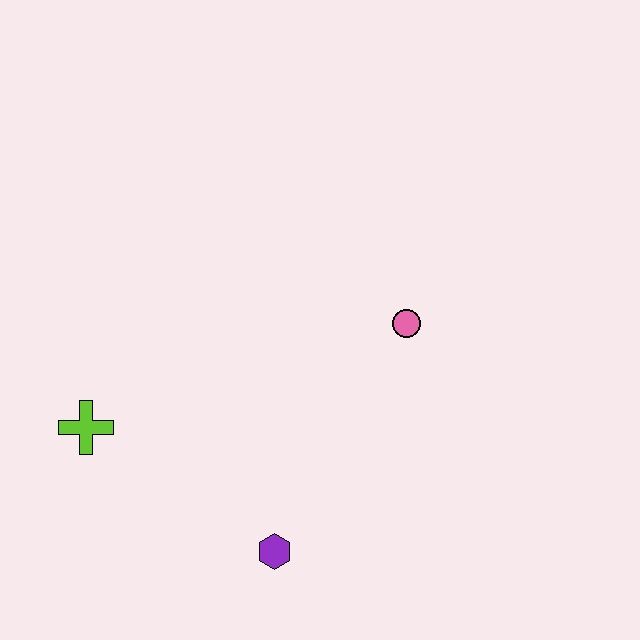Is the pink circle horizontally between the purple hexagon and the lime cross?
No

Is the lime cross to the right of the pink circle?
No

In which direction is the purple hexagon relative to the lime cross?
The purple hexagon is to the right of the lime cross.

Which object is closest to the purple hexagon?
The lime cross is closest to the purple hexagon.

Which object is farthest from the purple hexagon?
The pink circle is farthest from the purple hexagon.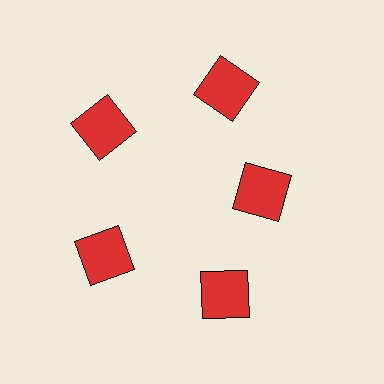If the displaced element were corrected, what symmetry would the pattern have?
It would have 5-fold rotational symmetry — the pattern would map onto itself every 72 degrees.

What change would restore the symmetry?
The symmetry would be restored by moving it outward, back onto the ring so that all 5 squares sit at equal angles and equal distance from the center.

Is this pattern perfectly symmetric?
No. The 5 red squares are arranged in a ring, but one element near the 3 o'clock position is pulled inward toward the center, breaking the 5-fold rotational symmetry.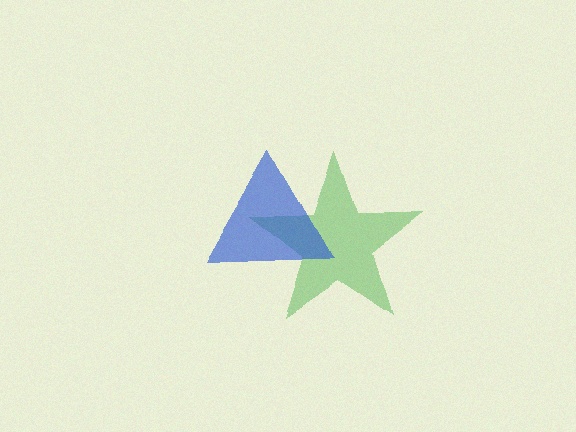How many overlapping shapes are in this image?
There are 2 overlapping shapes in the image.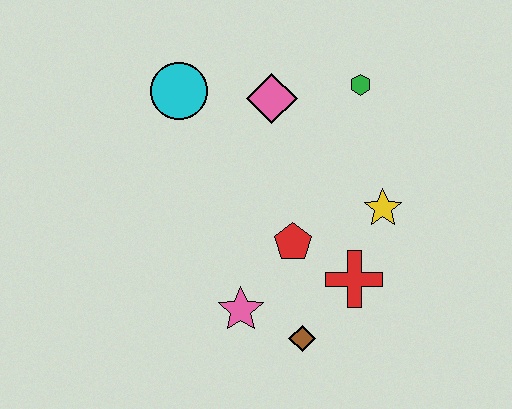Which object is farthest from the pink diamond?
The brown diamond is farthest from the pink diamond.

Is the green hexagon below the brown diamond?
No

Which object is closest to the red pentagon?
The red cross is closest to the red pentagon.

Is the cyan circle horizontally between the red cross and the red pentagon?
No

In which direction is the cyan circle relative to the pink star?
The cyan circle is above the pink star.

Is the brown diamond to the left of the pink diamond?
No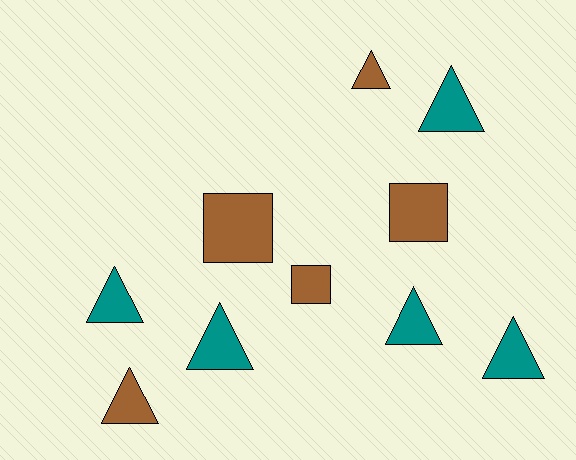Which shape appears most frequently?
Triangle, with 7 objects.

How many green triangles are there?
There are no green triangles.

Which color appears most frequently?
Brown, with 5 objects.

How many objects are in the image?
There are 10 objects.